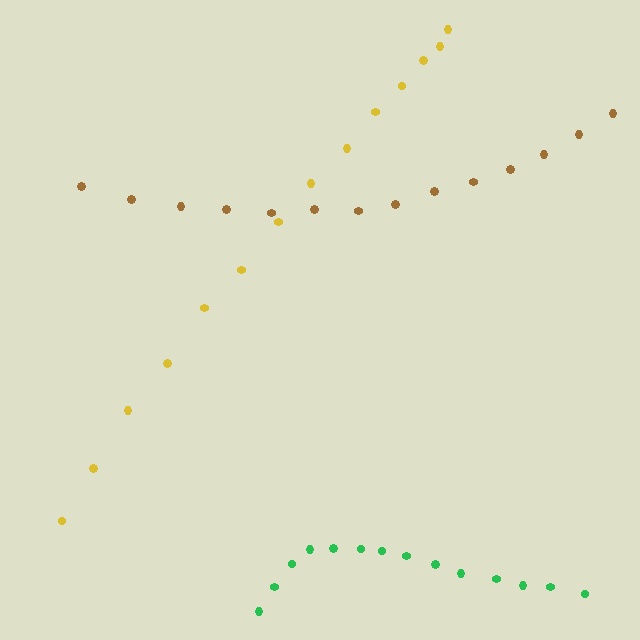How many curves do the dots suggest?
There are 3 distinct paths.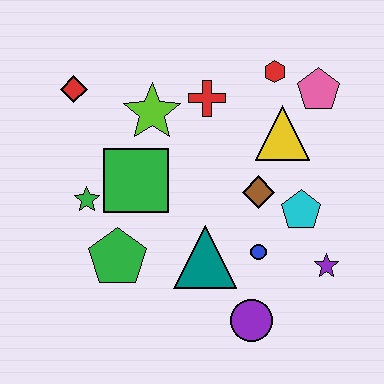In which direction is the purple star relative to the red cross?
The purple star is below the red cross.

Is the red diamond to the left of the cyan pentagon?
Yes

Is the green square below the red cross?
Yes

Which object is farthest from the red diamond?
The purple star is farthest from the red diamond.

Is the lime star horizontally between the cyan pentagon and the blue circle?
No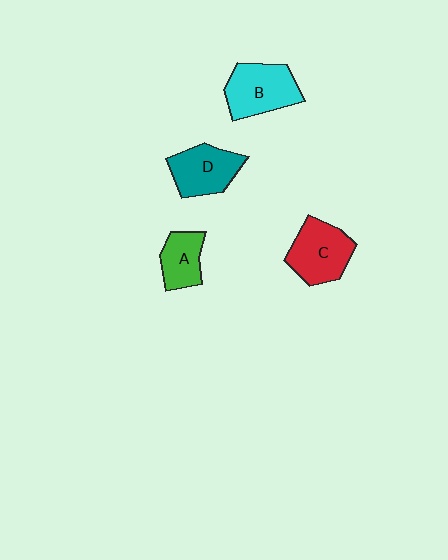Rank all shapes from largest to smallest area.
From largest to smallest: B (cyan), C (red), D (teal), A (green).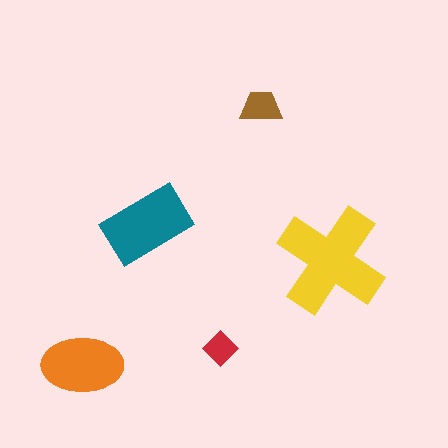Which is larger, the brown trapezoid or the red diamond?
The brown trapezoid.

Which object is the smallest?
The red diamond.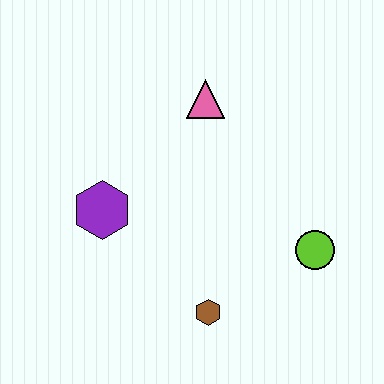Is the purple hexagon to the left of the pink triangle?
Yes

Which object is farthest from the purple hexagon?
The lime circle is farthest from the purple hexagon.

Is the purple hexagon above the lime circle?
Yes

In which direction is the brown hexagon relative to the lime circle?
The brown hexagon is to the left of the lime circle.